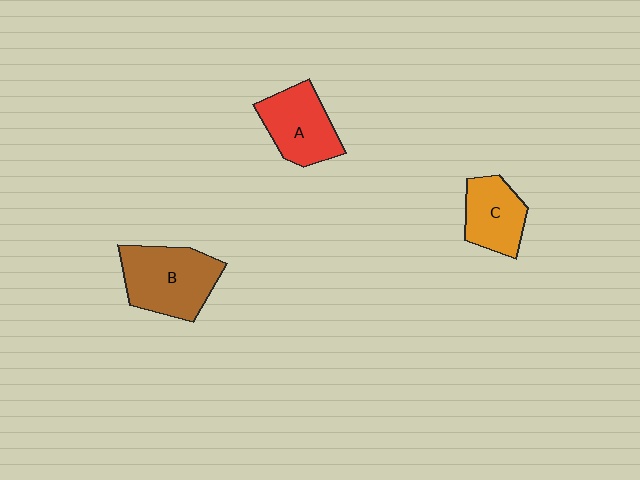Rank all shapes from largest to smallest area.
From largest to smallest: B (brown), A (red), C (orange).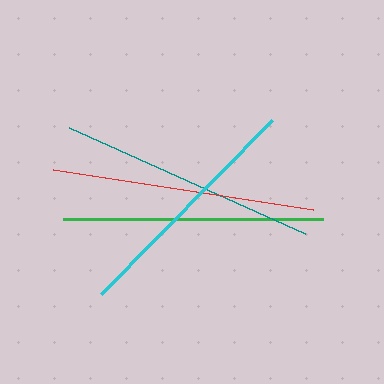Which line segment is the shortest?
The cyan line is the shortest at approximately 245 pixels.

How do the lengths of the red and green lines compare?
The red and green lines are approximately the same length.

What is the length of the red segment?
The red segment is approximately 263 pixels long.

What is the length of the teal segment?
The teal segment is approximately 259 pixels long.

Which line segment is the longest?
The red line is the longest at approximately 263 pixels.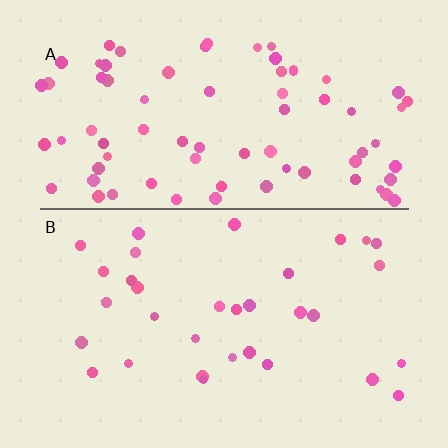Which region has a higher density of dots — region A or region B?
A (the top).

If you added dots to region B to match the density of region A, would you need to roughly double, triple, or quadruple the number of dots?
Approximately double.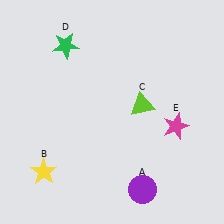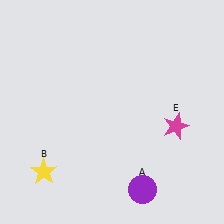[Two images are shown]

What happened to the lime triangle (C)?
The lime triangle (C) was removed in Image 2. It was in the top-right area of Image 1.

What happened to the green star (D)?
The green star (D) was removed in Image 2. It was in the top-left area of Image 1.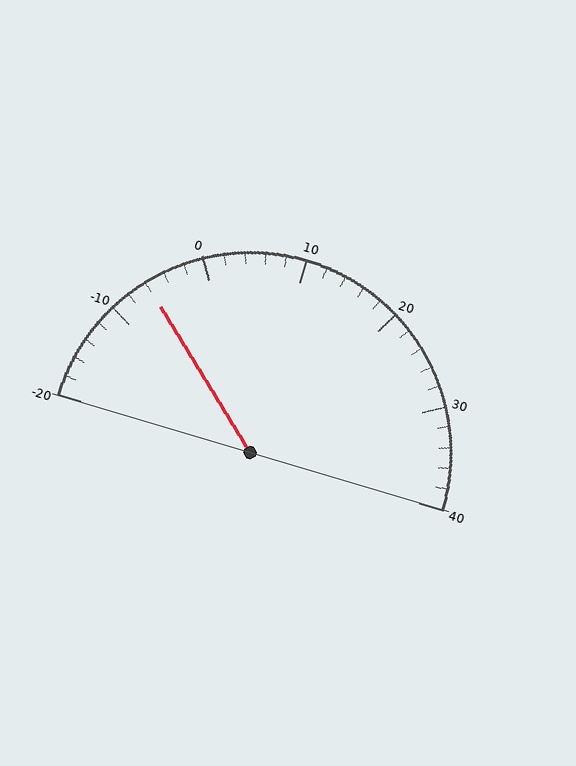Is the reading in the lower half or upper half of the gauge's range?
The reading is in the lower half of the range (-20 to 40).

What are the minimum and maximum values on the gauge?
The gauge ranges from -20 to 40.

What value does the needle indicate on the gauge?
The needle indicates approximately -6.